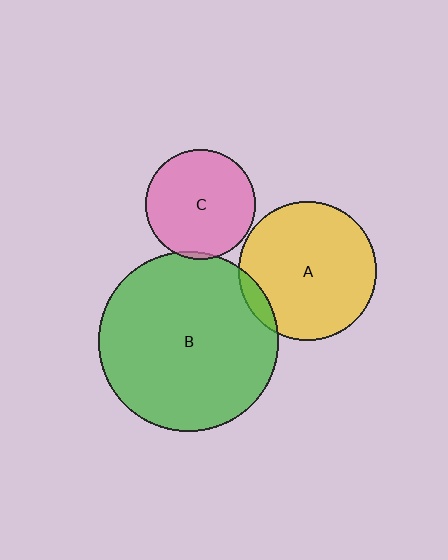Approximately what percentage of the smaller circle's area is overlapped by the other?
Approximately 10%.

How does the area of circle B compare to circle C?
Approximately 2.7 times.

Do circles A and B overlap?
Yes.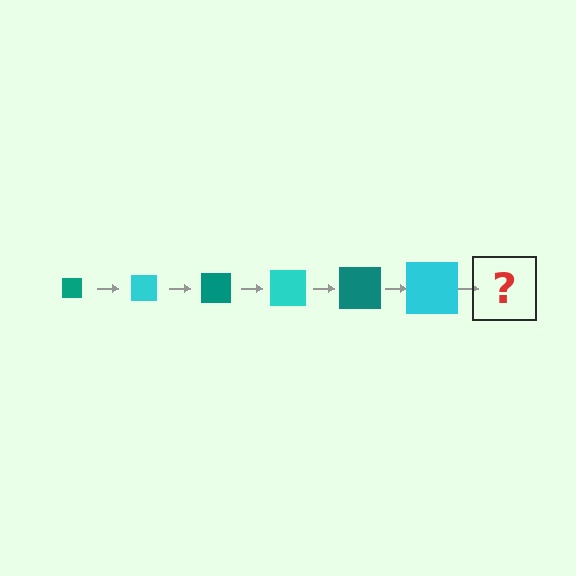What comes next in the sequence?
The next element should be a teal square, larger than the previous one.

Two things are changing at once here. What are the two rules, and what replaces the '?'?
The two rules are that the square grows larger each step and the color cycles through teal and cyan. The '?' should be a teal square, larger than the previous one.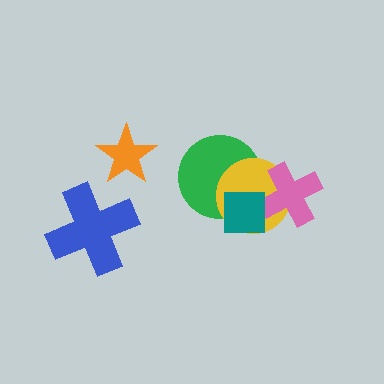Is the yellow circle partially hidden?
Yes, it is partially covered by another shape.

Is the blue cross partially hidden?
No, no other shape covers it.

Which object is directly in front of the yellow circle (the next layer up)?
The pink cross is directly in front of the yellow circle.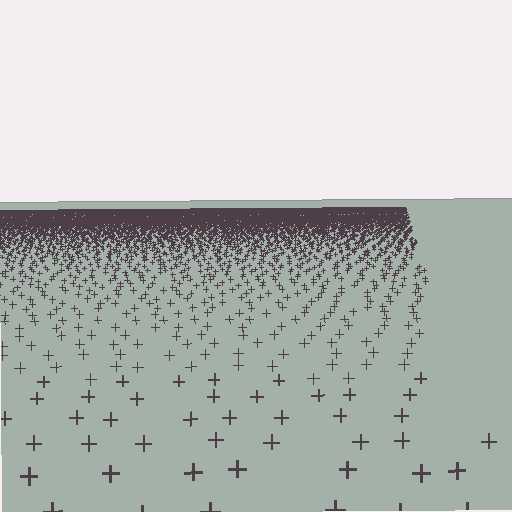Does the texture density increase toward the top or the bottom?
Density increases toward the top.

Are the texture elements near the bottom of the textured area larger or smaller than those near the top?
Larger. Near the bottom, elements are closer to the viewer and appear at a bigger on-screen size.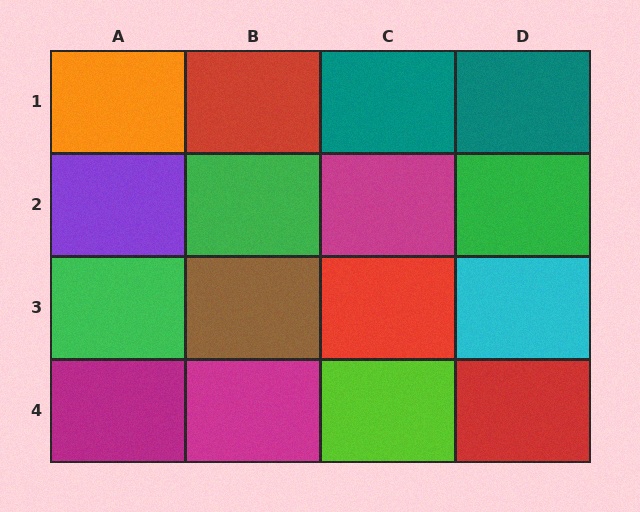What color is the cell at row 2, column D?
Green.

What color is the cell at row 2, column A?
Purple.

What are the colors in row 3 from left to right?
Green, brown, red, cyan.